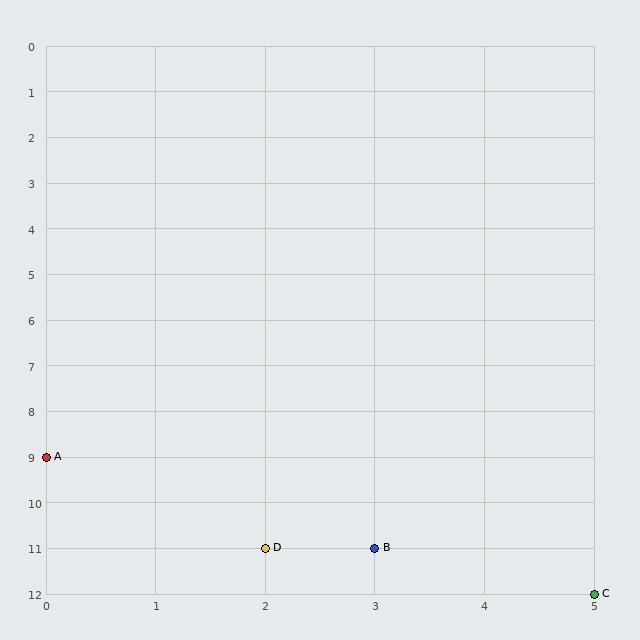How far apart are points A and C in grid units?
Points A and C are 5 columns and 3 rows apart (about 5.8 grid units diagonally).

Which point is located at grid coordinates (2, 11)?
Point D is at (2, 11).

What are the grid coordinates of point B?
Point B is at grid coordinates (3, 11).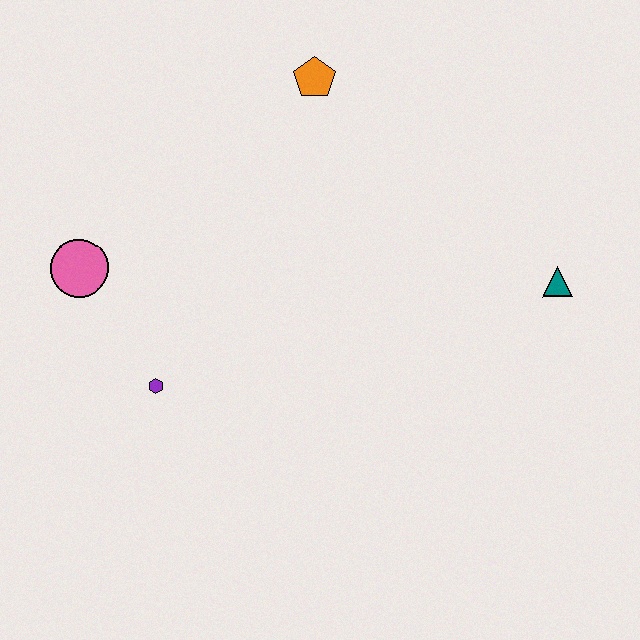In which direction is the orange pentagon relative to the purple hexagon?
The orange pentagon is above the purple hexagon.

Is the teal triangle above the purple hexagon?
Yes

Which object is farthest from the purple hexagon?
The teal triangle is farthest from the purple hexagon.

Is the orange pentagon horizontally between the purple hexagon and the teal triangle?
Yes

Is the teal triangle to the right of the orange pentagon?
Yes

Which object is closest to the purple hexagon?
The pink circle is closest to the purple hexagon.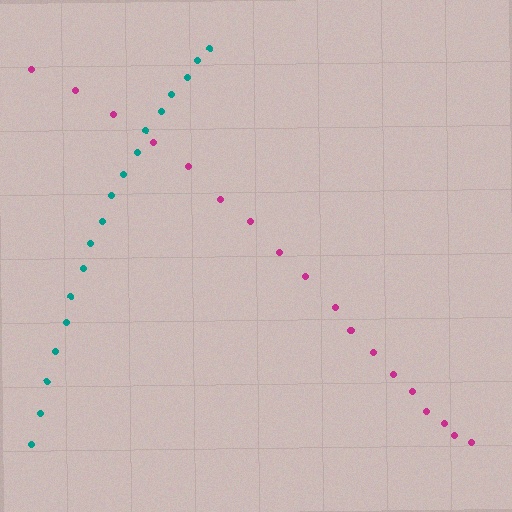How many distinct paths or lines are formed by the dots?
There are 2 distinct paths.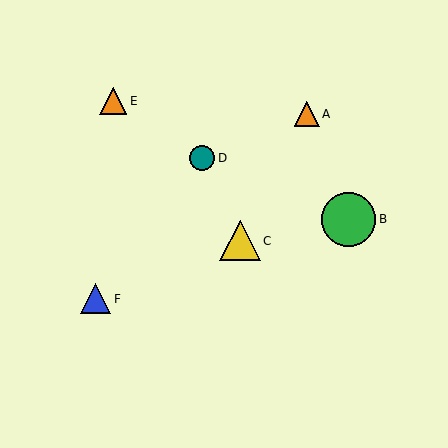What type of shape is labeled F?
Shape F is a blue triangle.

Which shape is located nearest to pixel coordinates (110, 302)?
The blue triangle (labeled F) at (96, 299) is nearest to that location.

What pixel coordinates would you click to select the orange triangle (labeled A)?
Click at (307, 114) to select the orange triangle A.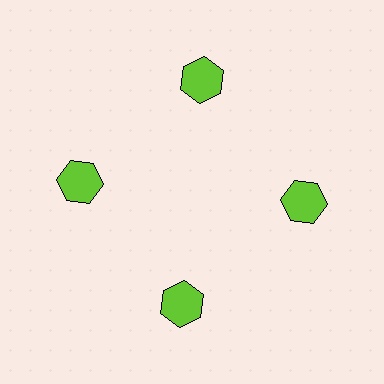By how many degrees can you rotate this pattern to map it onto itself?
The pattern maps onto itself every 90 degrees of rotation.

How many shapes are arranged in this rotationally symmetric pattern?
There are 4 shapes, arranged in 4 groups of 1.